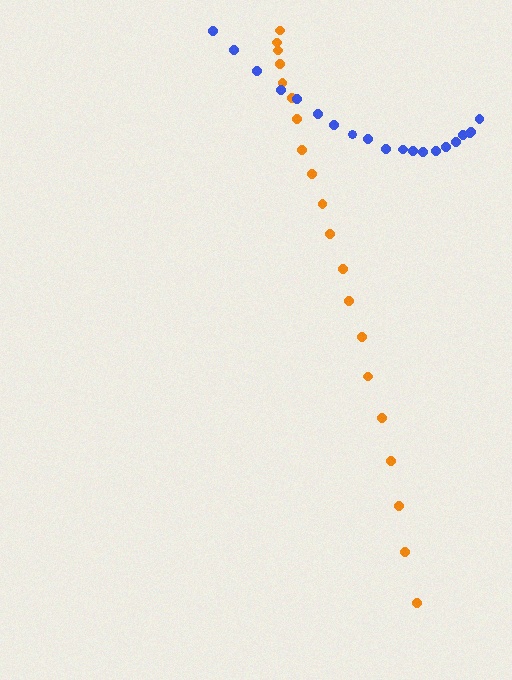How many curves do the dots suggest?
There are 2 distinct paths.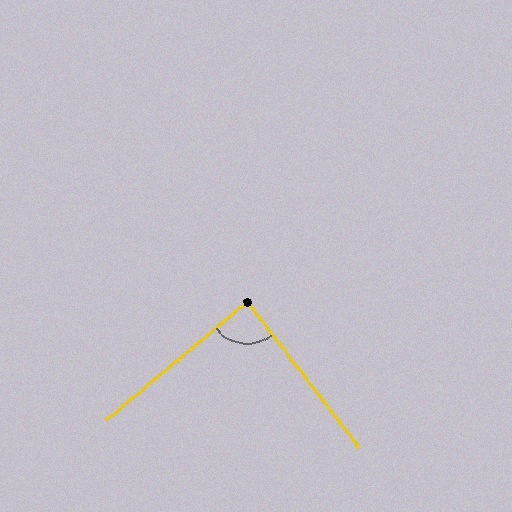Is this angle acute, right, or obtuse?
It is approximately a right angle.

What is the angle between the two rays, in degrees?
Approximately 88 degrees.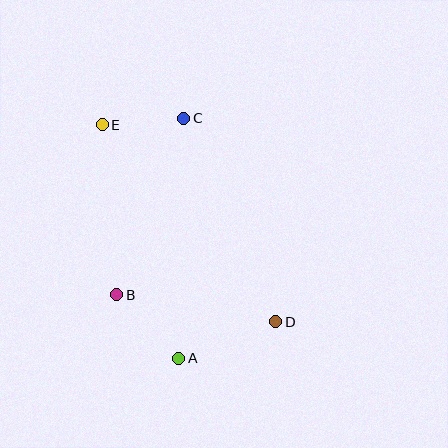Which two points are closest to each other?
Points C and E are closest to each other.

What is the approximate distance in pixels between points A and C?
The distance between A and C is approximately 240 pixels.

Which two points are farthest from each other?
Points D and E are farthest from each other.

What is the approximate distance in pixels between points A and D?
The distance between A and D is approximately 104 pixels.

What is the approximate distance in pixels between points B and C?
The distance between B and C is approximately 189 pixels.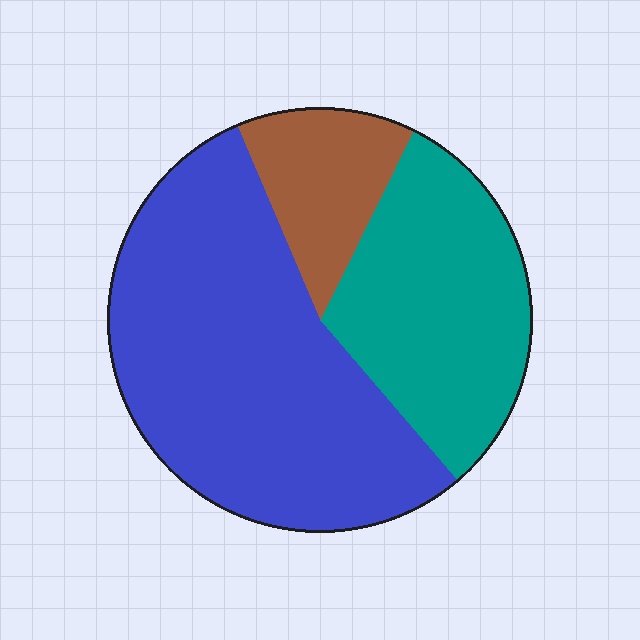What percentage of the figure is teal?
Teal takes up about one third (1/3) of the figure.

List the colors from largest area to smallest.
From largest to smallest: blue, teal, brown.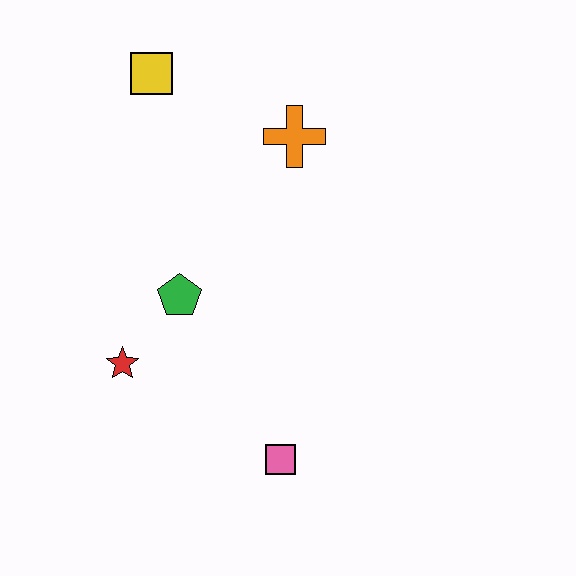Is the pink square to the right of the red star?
Yes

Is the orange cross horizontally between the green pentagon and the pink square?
No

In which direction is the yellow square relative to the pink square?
The yellow square is above the pink square.